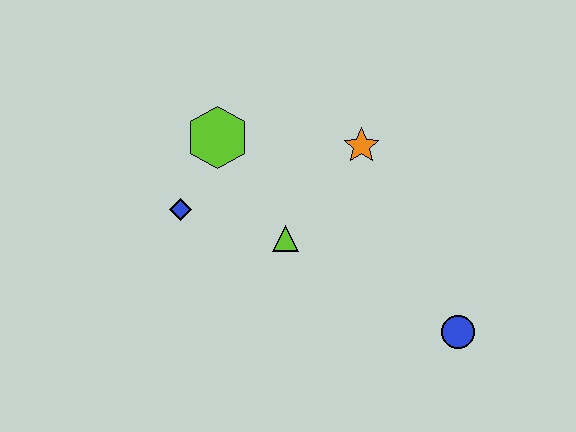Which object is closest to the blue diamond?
The lime hexagon is closest to the blue diamond.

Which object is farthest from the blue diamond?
The blue circle is farthest from the blue diamond.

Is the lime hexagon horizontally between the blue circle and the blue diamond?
Yes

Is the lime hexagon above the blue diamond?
Yes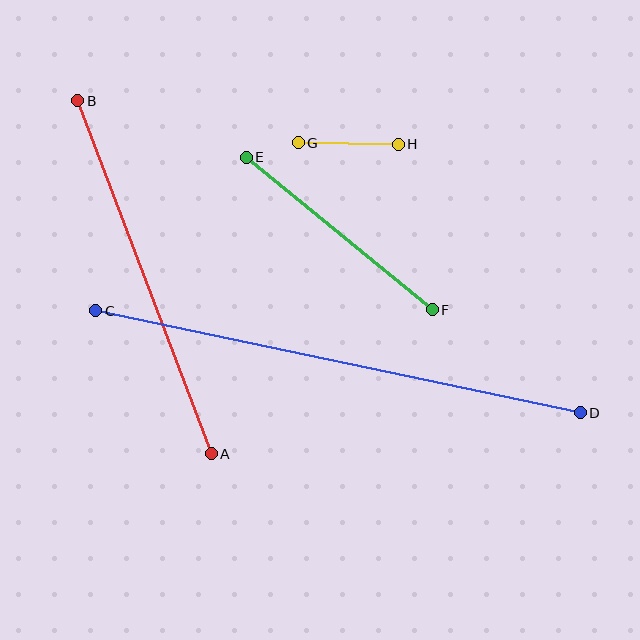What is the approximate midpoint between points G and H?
The midpoint is at approximately (348, 144) pixels.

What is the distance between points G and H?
The distance is approximately 100 pixels.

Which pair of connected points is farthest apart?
Points C and D are farthest apart.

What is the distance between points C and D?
The distance is approximately 495 pixels.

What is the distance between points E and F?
The distance is approximately 241 pixels.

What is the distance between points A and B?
The distance is approximately 377 pixels.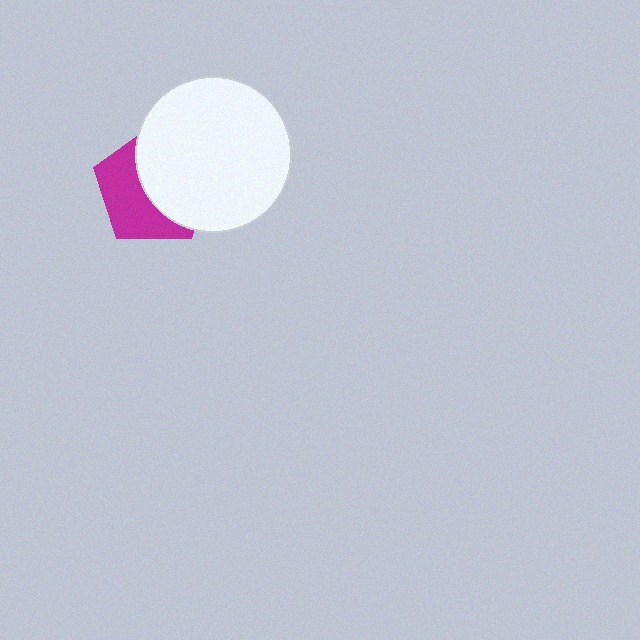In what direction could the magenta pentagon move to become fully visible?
The magenta pentagon could move left. That would shift it out from behind the white circle entirely.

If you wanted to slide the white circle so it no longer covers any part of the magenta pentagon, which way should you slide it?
Slide it right — that is the most direct way to separate the two shapes.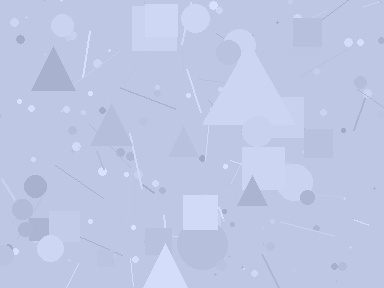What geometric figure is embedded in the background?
A triangle is embedded in the background.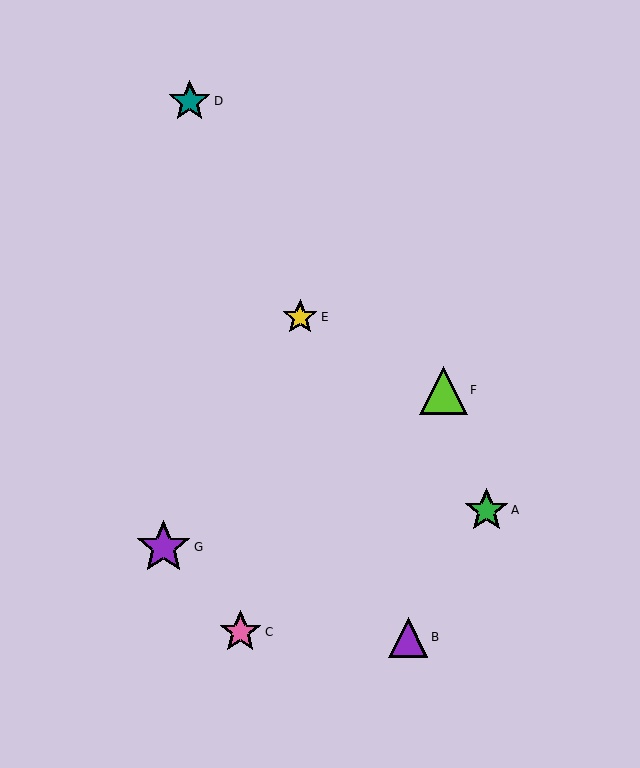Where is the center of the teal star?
The center of the teal star is at (190, 101).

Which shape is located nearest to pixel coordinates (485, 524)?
The green star (labeled A) at (486, 510) is nearest to that location.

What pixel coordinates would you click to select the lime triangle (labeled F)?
Click at (443, 390) to select the lime triangle F.